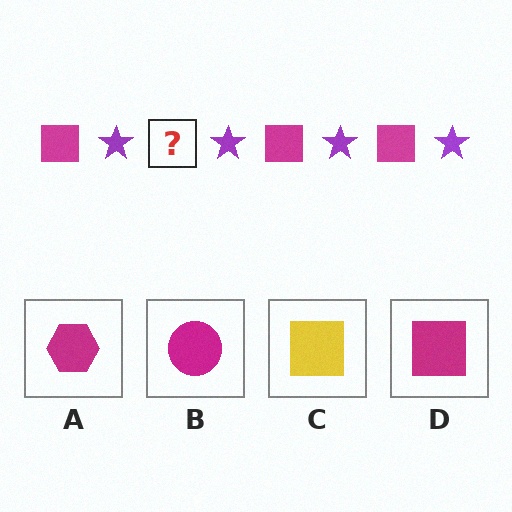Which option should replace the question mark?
Option D.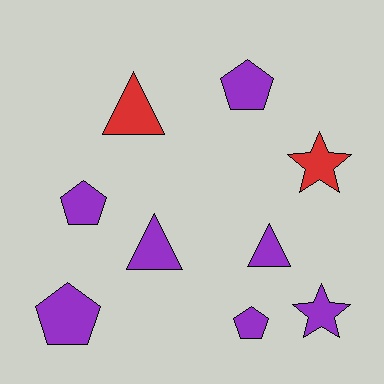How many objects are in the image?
There are 9 objects.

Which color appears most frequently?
Purple, with 7 objects.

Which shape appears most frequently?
Pentagon, with 4 objects.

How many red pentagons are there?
There are no red pentagons.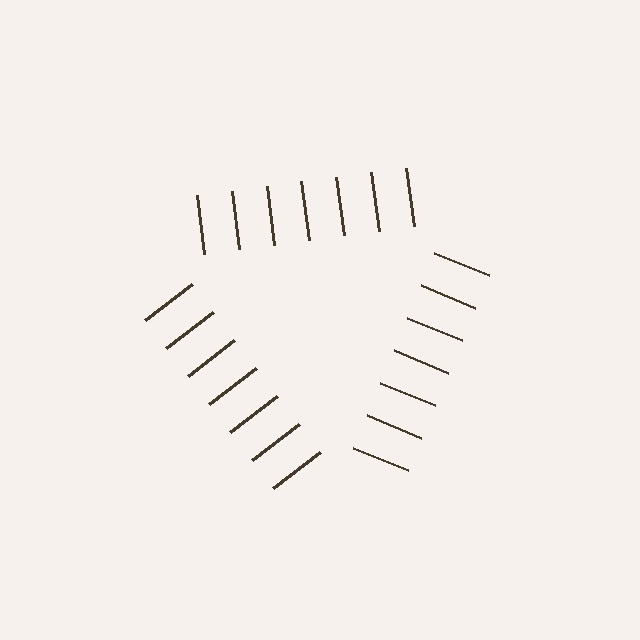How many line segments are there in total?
21 — 7 along each of the 3 edges.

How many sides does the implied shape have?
3 sides — the line-ends trace a triangle.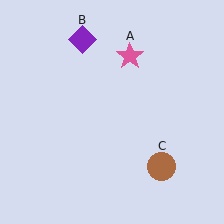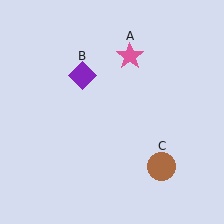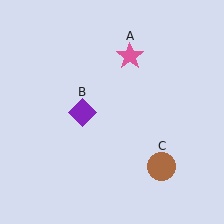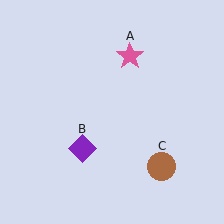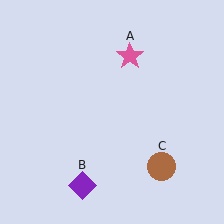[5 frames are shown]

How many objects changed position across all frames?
1 object changed position: purple diamond (object B).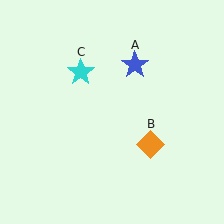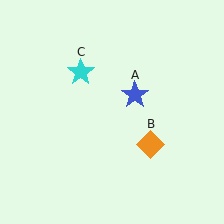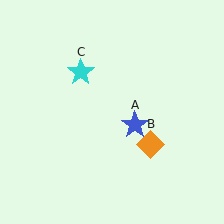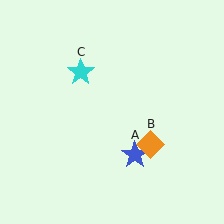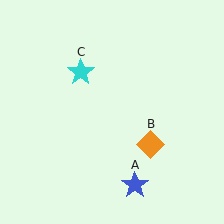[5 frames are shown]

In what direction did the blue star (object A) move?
The blue star (object A) moved down.